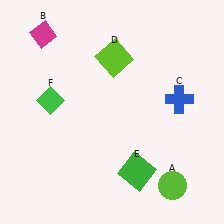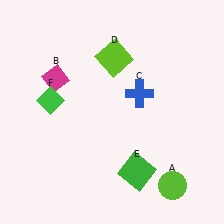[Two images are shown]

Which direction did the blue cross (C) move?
The blue cross (C) moved left.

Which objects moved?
The objects that moved are: the magenta diamond (B), the blue cross (C).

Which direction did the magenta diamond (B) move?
The magenta diamond (B) moved down.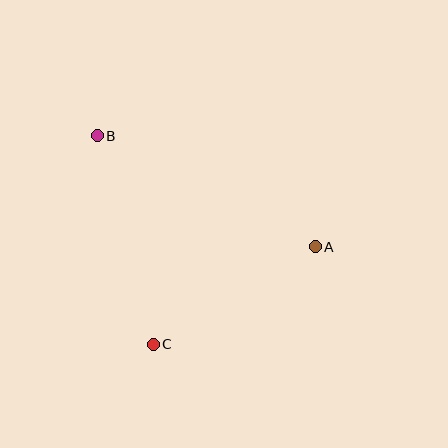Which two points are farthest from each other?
Points A and B are farthest from each other.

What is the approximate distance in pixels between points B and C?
The distance between B and C is approximately 216 pixels.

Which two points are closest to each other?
Points A and C are closest to each other.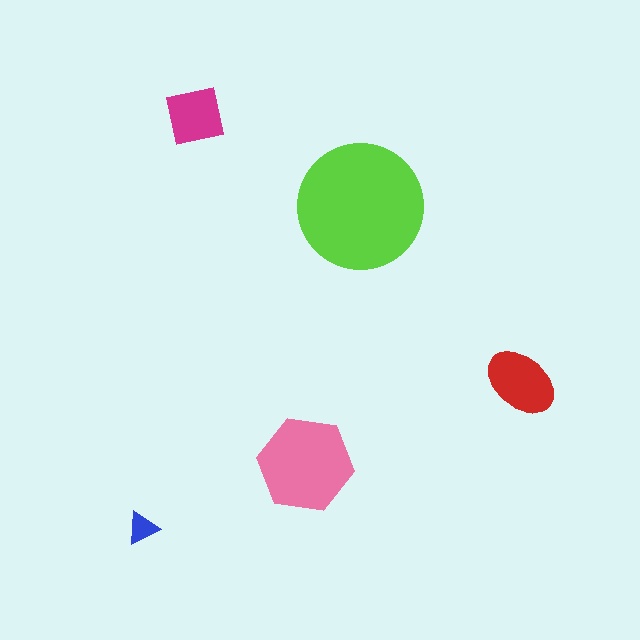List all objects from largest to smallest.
The lime circle, the pink hexagon, the red ellipse, the magenta square, the blue triangle.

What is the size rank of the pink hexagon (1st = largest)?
2nd.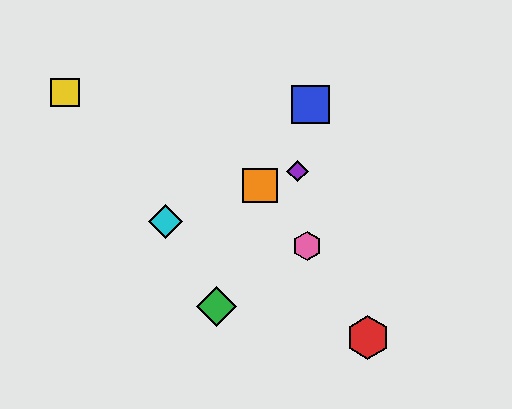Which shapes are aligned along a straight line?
The purple diamond, the orange square, the cyan diamond are aligned along a straight line.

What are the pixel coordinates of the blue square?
The blue square is at (311, 105).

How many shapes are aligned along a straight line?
3 shapes (the purple diamond, the orange square, the cyan diamond) are aligned along a straight line.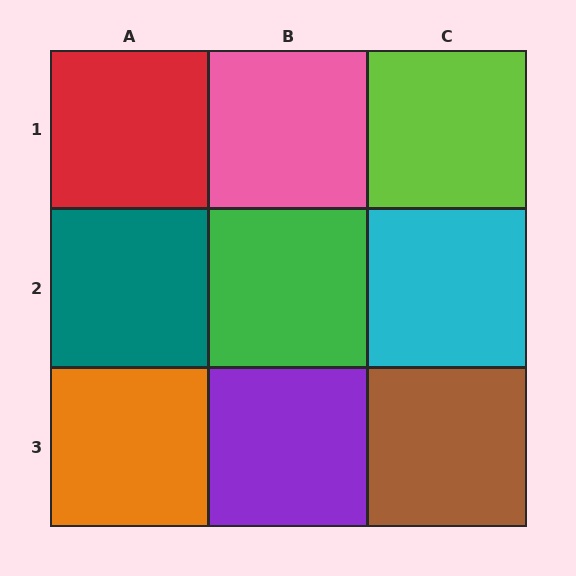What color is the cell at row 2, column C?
Cyan.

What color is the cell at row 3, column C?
Brown.